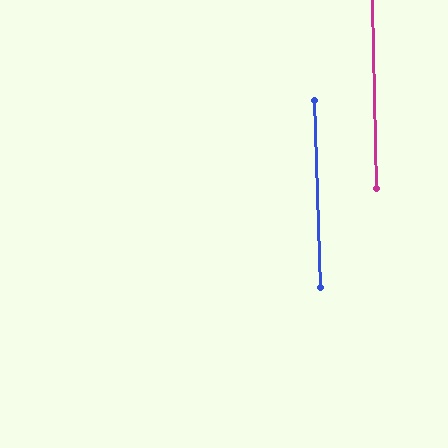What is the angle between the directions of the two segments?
Approximately 1 degree.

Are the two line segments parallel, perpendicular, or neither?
Parallel — their directions differ by only 0.6°.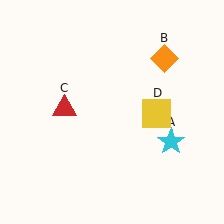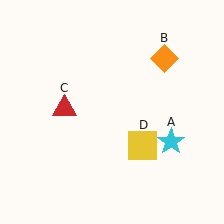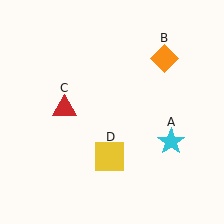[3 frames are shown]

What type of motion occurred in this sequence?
The yellow square (object D) rotated clockwise around the center of the scene.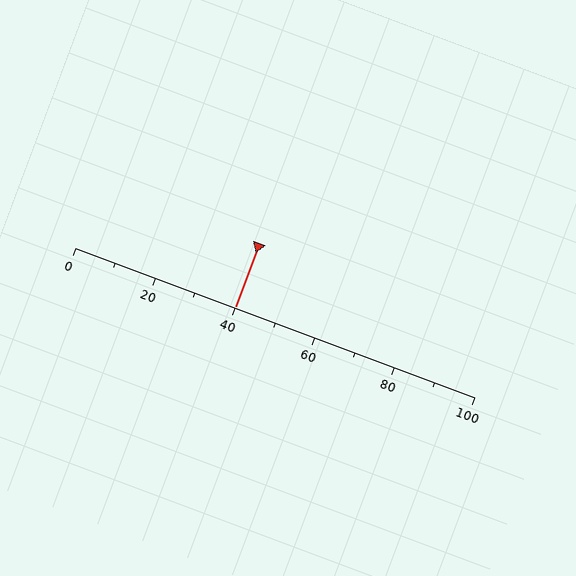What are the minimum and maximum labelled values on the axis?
The axis runs from 0 to 100.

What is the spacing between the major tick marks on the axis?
The major ticks are spaced 20 apart.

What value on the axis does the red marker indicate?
The marker indicates approximately 40.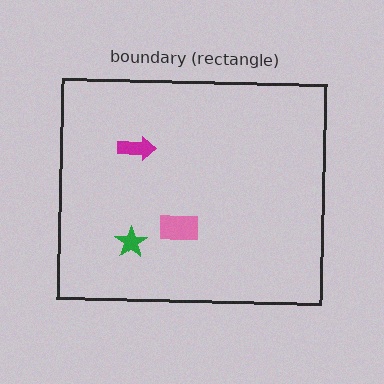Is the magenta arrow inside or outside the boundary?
Inside.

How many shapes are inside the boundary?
3 inside, 0 outside.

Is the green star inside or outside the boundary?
Inside.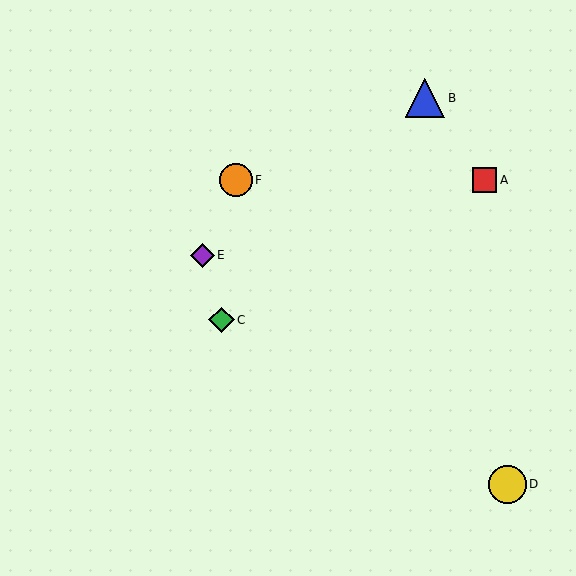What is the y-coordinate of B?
Object B is at y≈98.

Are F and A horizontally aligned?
Yes, both are at y≈180.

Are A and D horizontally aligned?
No, A is at y≈180 and D is at y≈484.